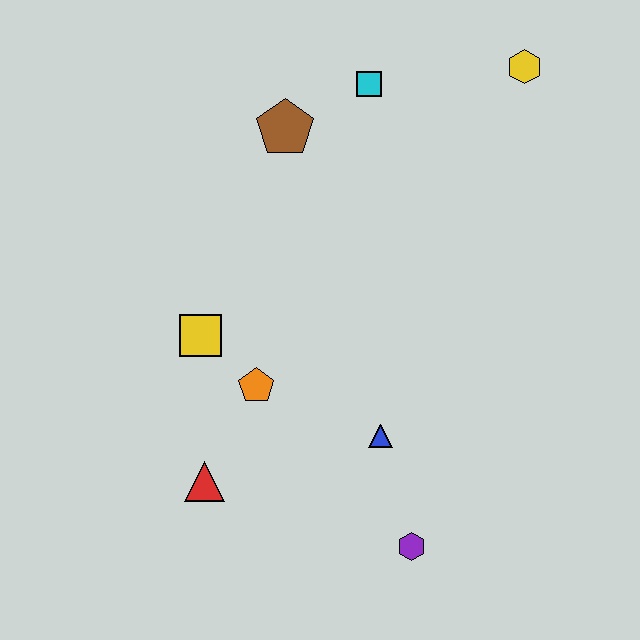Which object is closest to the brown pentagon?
The cyan square is closest to the brown pentagon.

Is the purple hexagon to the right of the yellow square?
Yes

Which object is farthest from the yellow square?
The yellow hexagon is farthest from the yellow square.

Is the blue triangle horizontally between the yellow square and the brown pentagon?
No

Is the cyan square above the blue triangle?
Yes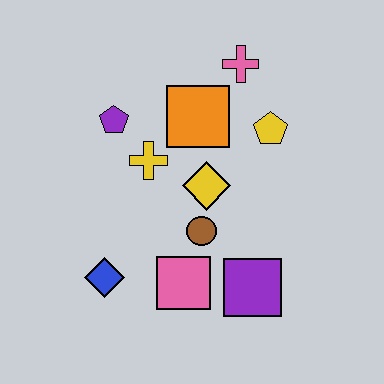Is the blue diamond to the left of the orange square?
Yes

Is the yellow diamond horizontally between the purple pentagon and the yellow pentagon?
Yes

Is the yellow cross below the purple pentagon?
Yes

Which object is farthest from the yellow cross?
The purple square is farthest from the yellow cross.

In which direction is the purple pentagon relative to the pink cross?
The purple pentagon is to the left of the pink cross.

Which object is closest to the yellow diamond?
The brown circle is closest to the yellow diamond.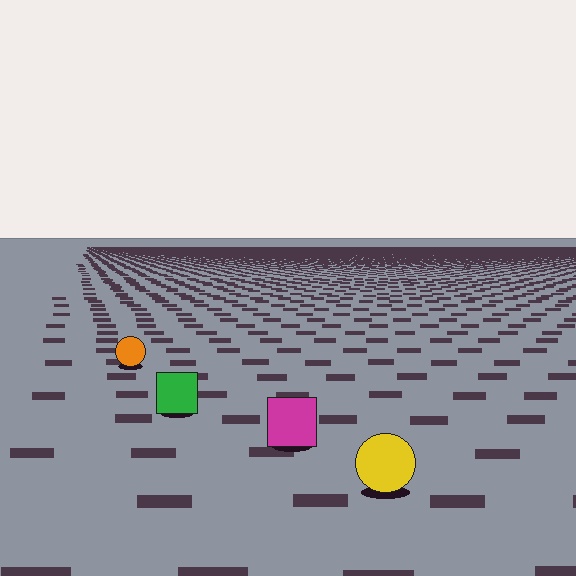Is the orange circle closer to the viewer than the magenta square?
No. The magenta square is closer — you can tell from the texture gradient: the ground texture is coarser near it.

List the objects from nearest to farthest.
From nearest to farthest: the yellow circle, the magenta square, the green square, the orange circle.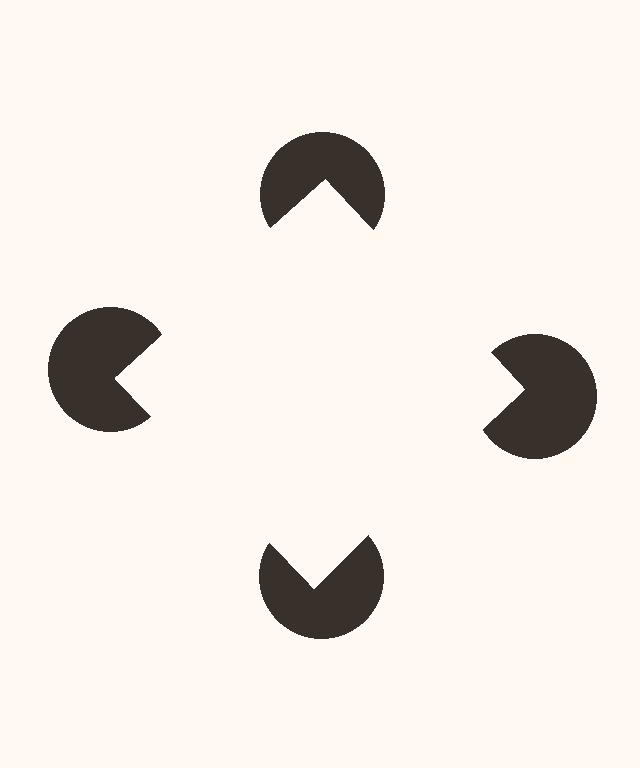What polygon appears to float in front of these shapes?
An illusory square — its edges are inferred from the aligned wedge cuts in the pac-man discs, not physically drawn.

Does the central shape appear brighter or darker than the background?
It typically appears slightly brighter than the background, even though no actual brightness change is drawn.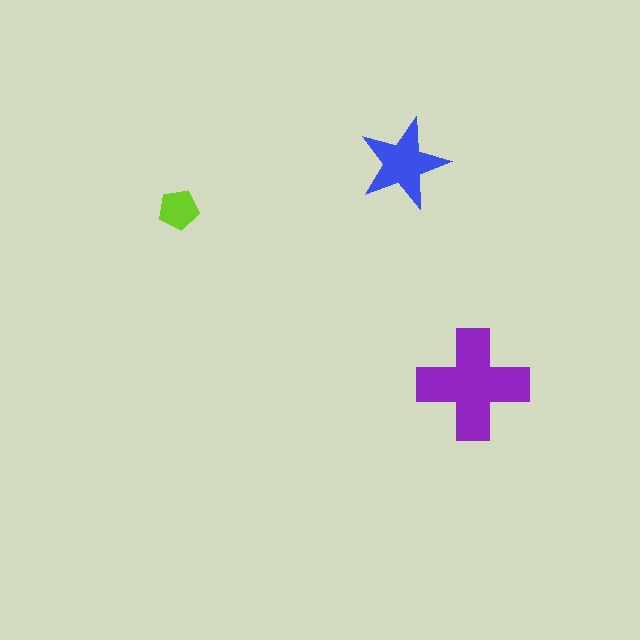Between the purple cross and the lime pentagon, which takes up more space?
The purple cross.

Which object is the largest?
The purple cross.